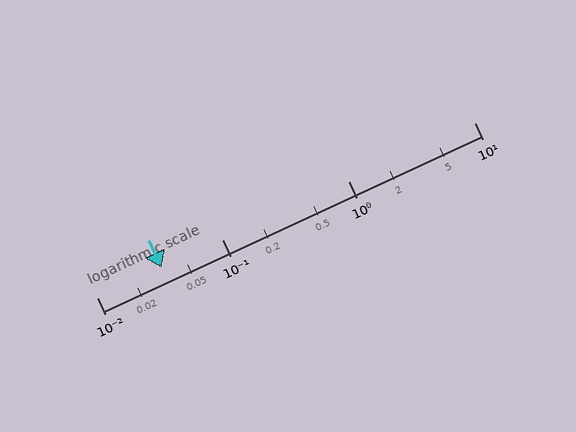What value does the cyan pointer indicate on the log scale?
The pointer indicates approximately 0.033.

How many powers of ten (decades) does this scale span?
The scale spans 3 decades, from 0.01 to 10.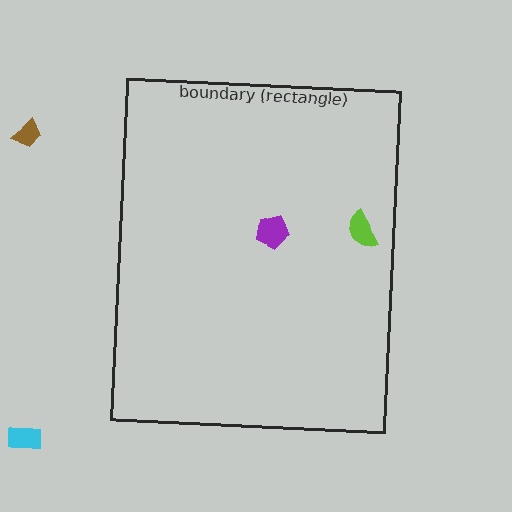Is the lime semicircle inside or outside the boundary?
Inside.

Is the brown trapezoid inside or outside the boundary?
Outside.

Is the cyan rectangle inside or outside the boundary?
Outside.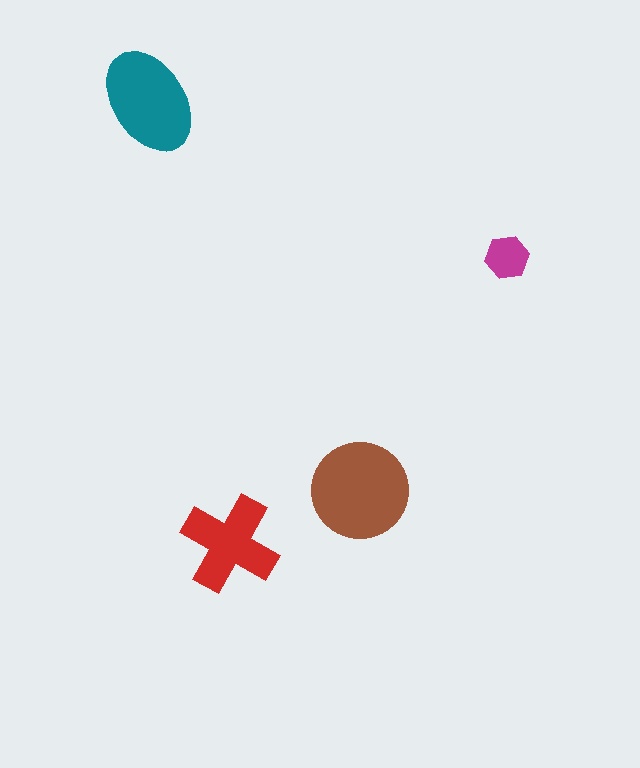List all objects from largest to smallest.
The brown circle, the teal ellipse, the red cross, the magenta hexagon.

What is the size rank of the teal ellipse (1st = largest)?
2nd.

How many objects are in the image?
There are 4 objects in the image.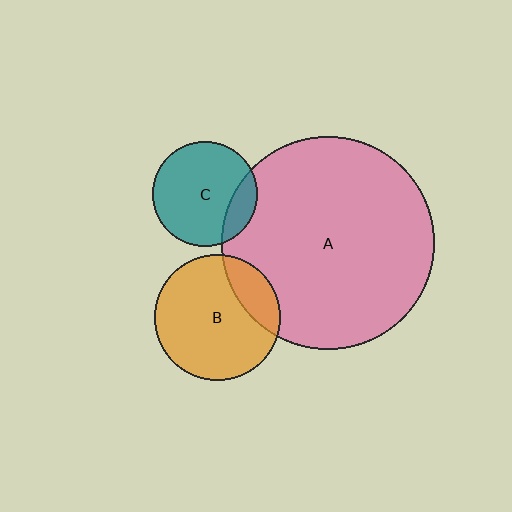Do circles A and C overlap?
Yes.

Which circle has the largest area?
Circle A (pink).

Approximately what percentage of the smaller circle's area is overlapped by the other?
Approximately 15%.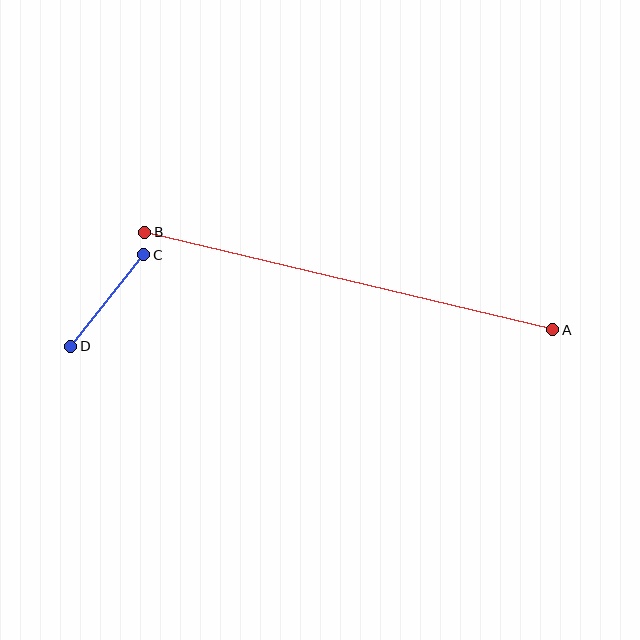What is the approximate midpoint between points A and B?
The midpoint is at approximately (349, 281) pixels.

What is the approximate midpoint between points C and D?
The midpoint is at approximately (107, 300) pixels.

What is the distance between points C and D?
The distance is approximately 117 pixels.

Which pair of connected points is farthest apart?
Points A and B are farthest apart.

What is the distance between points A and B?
The distance is approximately 420 pixels.